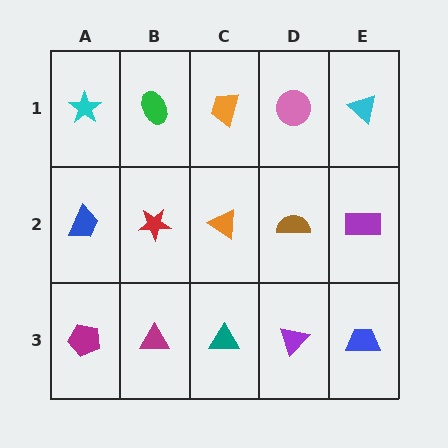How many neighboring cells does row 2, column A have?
3.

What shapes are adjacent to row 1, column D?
A brown semicircle (row 2, column D), an orange trapezoid (row 1, column C), a cyan triangle (row 1, column E).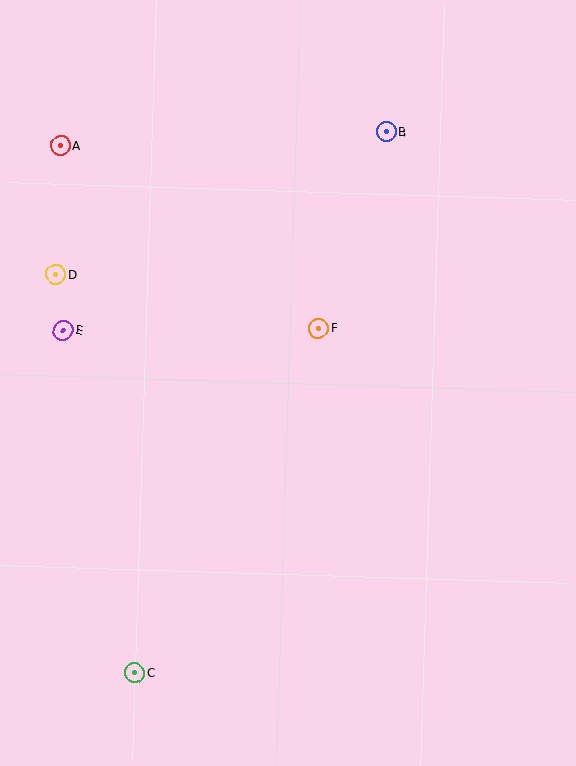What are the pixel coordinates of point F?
Point F is at (319, 328).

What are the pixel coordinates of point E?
Point E is at (63, 330).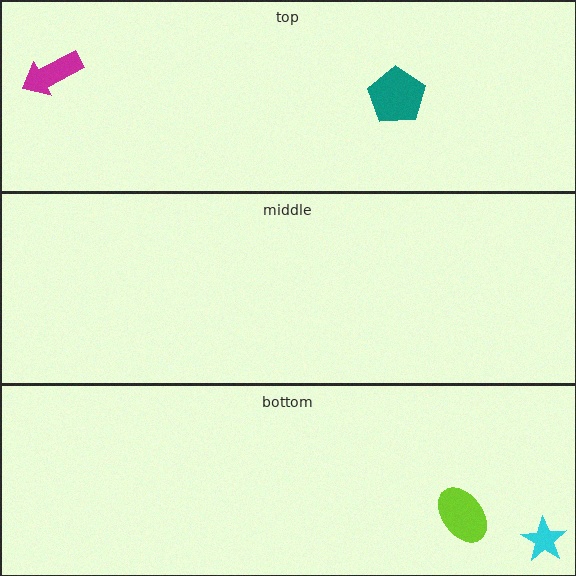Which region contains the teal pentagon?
The top region.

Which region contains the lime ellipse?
The bottom region.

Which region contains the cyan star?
The bottom region.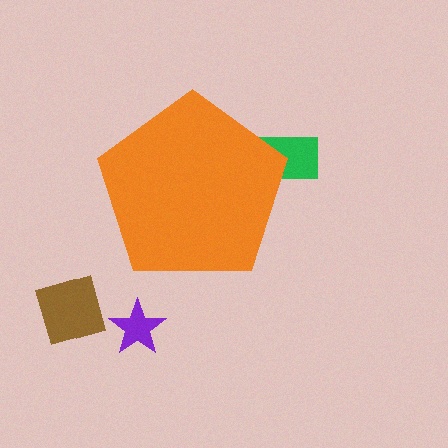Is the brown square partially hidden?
No, the brown square is fully visible.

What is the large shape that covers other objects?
An orange pentagon.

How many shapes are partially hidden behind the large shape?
1 shape is partially hidden.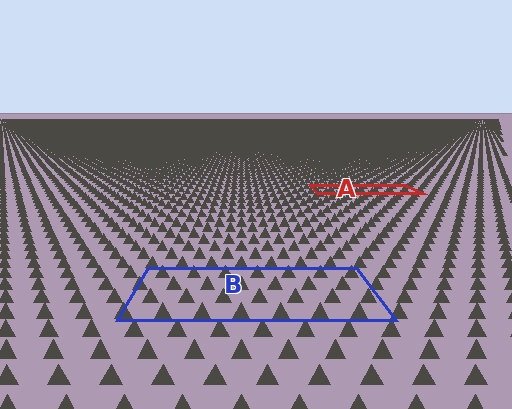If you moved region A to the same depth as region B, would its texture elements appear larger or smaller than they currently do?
They would appear larger. At a closer depth, the same texture elements are projected at a bigger on-screen size.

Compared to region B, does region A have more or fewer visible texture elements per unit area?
Region A has more texture elements per unit area — they are packed more densely because it is farther away.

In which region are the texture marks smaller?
The texture marks are smaller in region A, because it is farther away.